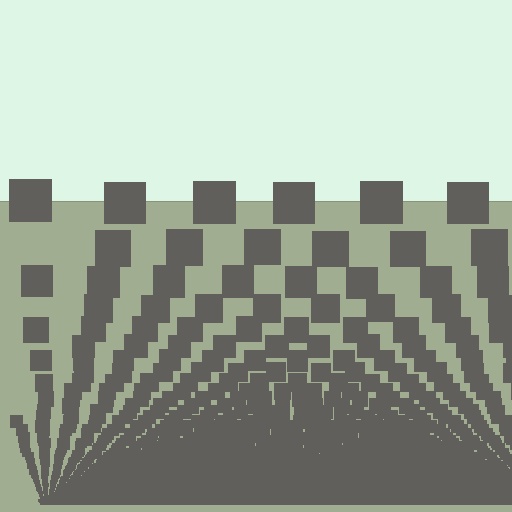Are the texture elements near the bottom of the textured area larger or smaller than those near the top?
Smaller. The gradient is inverted — elements near the bottom are smaller and denser.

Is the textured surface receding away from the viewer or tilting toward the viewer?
The surface appears to tilt toward the viewer. Texture elements get larger and sparser toward the top.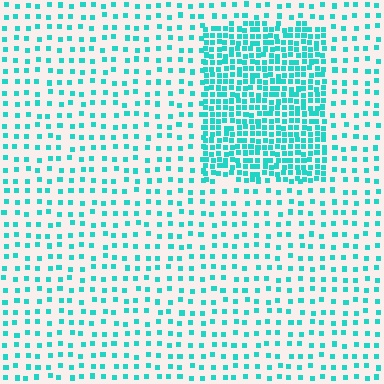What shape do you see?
I see a rectangle.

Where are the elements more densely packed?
The elements are more densely packed inside the rectangle boundary.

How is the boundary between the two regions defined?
The boundary is defined by a change in element density (approximately 2.8x ratio). All elements are the same color, size, and shape.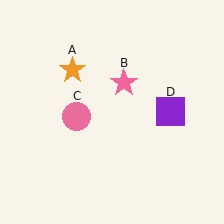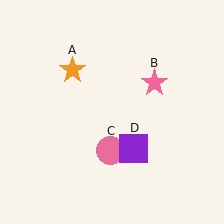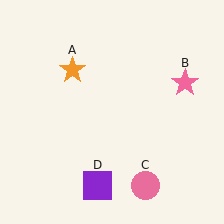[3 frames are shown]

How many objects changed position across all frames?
3 objects changed position: pink star (object B), pink circle (object C), purple square (object D).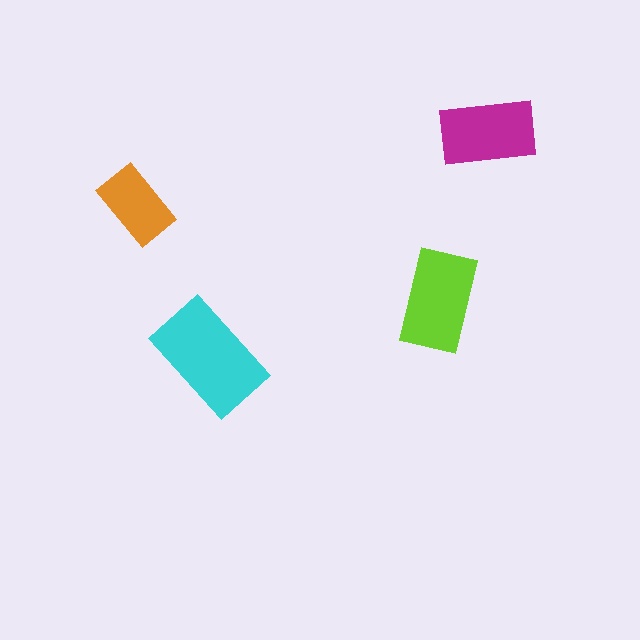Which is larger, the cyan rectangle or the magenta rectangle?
The cyan one.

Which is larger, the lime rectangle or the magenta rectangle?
The lime one.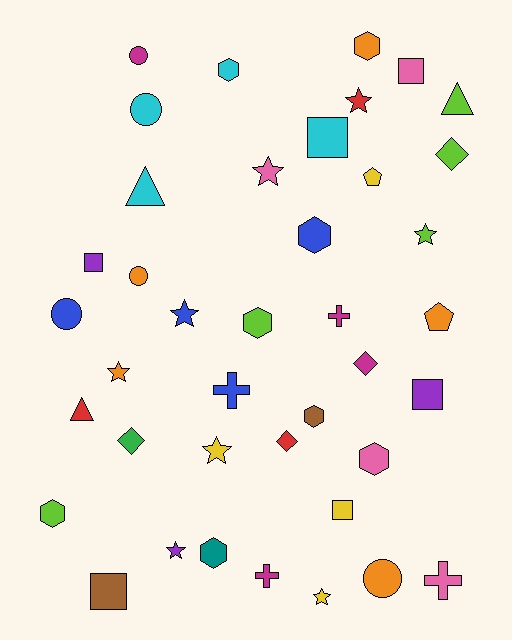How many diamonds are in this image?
There are 4 diamonds.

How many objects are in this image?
There are 40 objects.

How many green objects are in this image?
There is 1 green object.